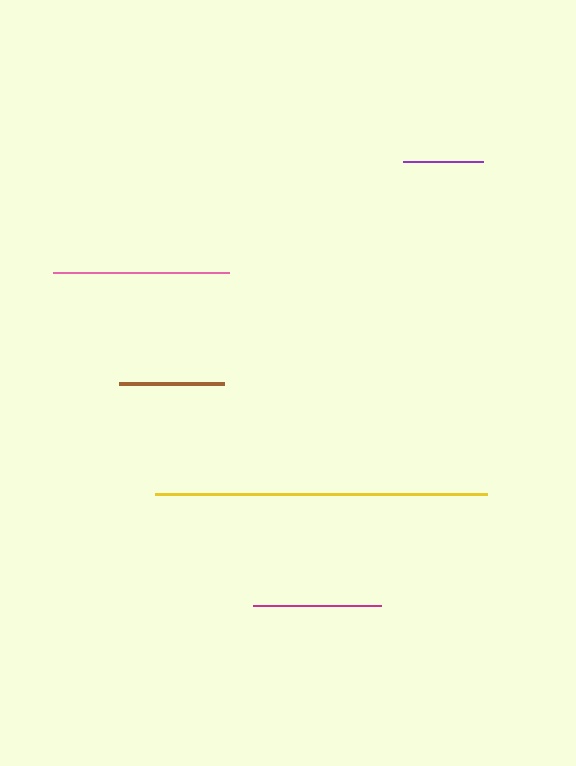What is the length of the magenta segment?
The magenta segment is approximately 128 pixels long.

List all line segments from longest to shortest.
From longest to shortest: yellow, pink, magenta, brown, purple.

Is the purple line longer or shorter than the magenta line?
The magenta line is longer than the purple line.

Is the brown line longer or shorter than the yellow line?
The yellow line is longer than the brown line.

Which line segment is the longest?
The yellow line is the longest at approximately 333 pixels.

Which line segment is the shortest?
The purple line is the shortest at approximately 79 pixels.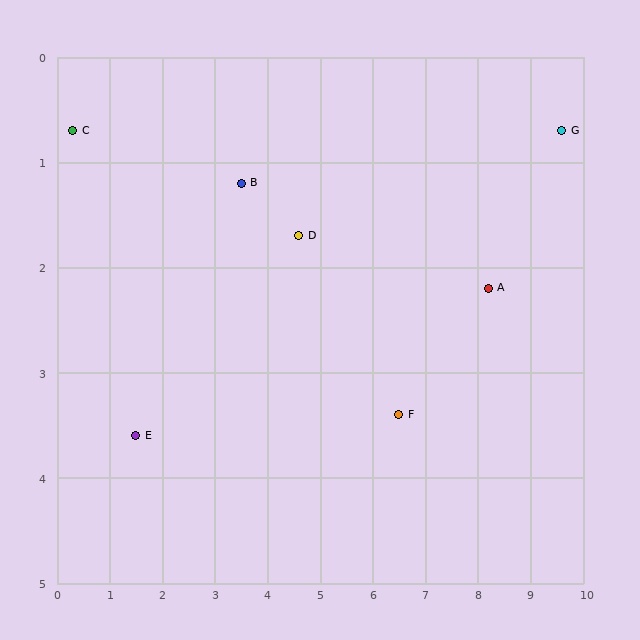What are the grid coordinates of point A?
Point A is at approximately (8.2, 2.2).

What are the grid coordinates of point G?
Point G is at approximately (9.6, 0.7).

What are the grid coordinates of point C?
Point C is at approximately (0.3, 0.7).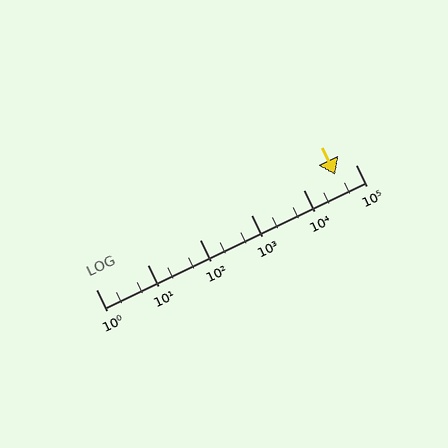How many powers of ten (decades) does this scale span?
The scale spans 5 decades, from 1 to 100000.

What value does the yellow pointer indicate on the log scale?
The pointer indicates approximately 41000.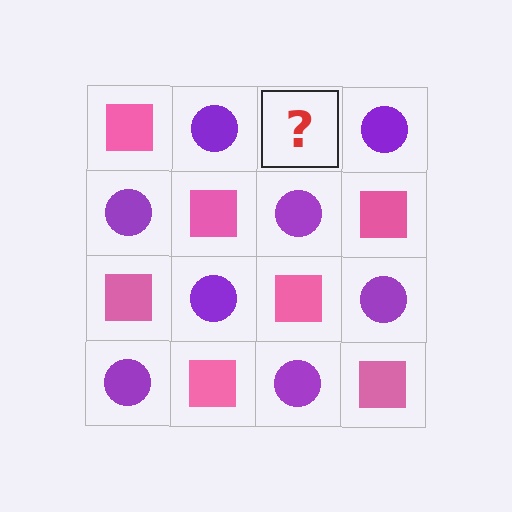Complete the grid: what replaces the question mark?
The question mark should be replaced with a pink square.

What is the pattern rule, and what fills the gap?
The rule is that it alternates pink square and purple circle in a checkerboard pattern. The gap should be filled with a pink square.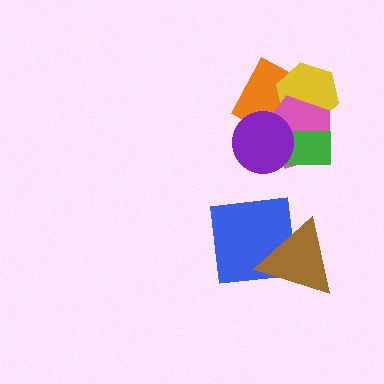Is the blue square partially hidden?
Yes, it is partially covered by another shape.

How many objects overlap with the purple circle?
3 objects overlap with the purple circle.